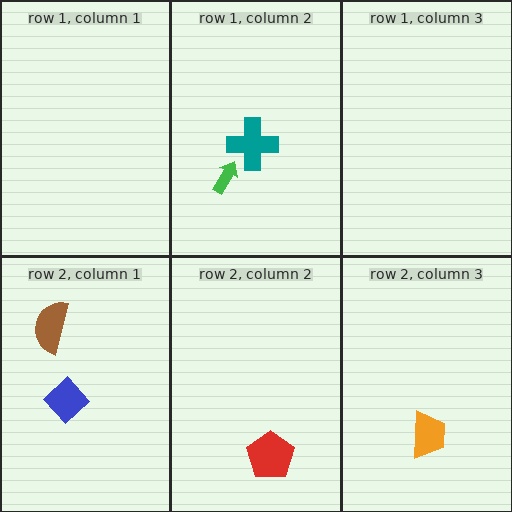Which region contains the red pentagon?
The row 2, column 2 region.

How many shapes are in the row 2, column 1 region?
2.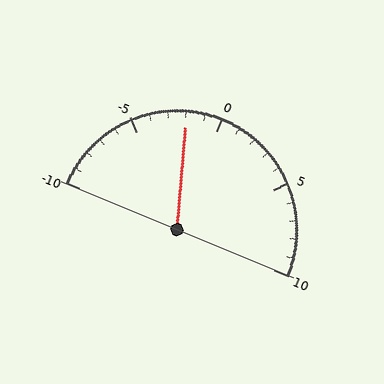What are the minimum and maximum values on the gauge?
The gauge ranges from -10 to 10.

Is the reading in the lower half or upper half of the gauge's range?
The reading is in the lower half of the range (-10 to 10).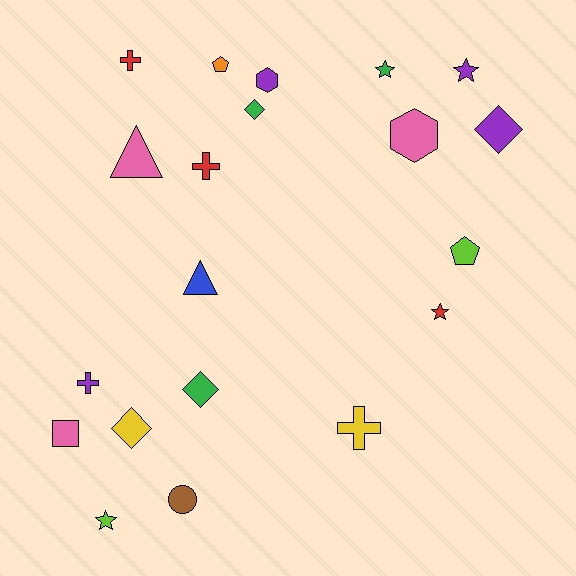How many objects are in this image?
There are 20 objects.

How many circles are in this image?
There is 1 circle.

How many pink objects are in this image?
There are 3 pink objects.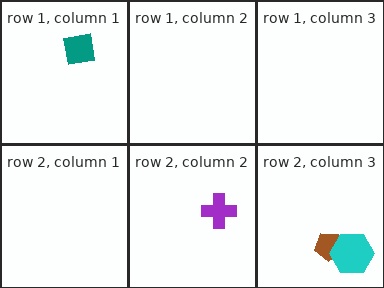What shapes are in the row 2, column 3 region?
The brown pentagon, the cyan hexagon.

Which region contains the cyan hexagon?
The row 2, column 3 region.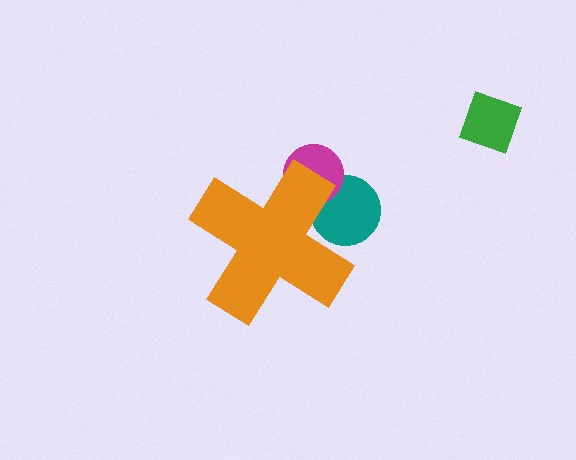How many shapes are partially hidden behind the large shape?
2 shapes are partially hidden.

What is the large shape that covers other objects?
An orange cross.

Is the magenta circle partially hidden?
Yes, the magenta circle is partially hidden behind the orange cross.